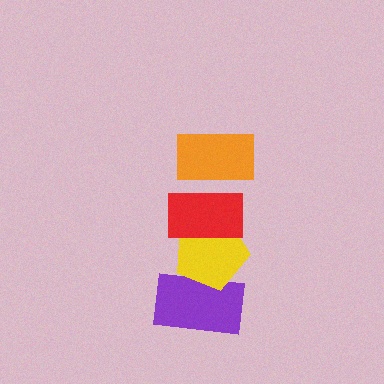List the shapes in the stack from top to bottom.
From top to bottom: the orange rectangle, the red rectangle, the yellow pentagon, the purple rectangle.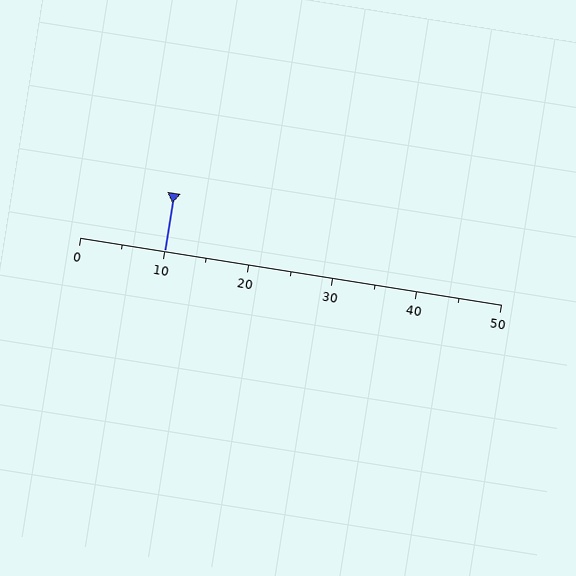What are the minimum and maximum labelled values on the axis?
The axis runs from 0 to 50.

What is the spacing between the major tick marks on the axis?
The major ticks are spaced 10 apart.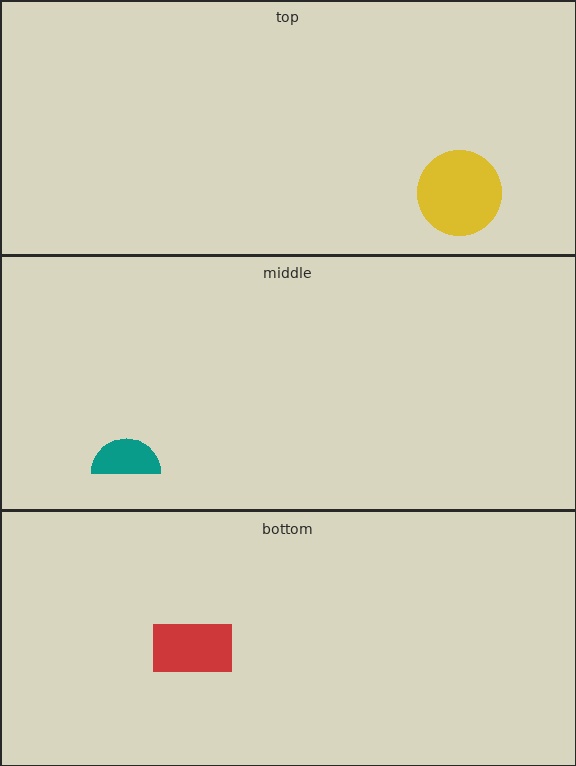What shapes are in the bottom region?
The red rectangle.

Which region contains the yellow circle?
The top region.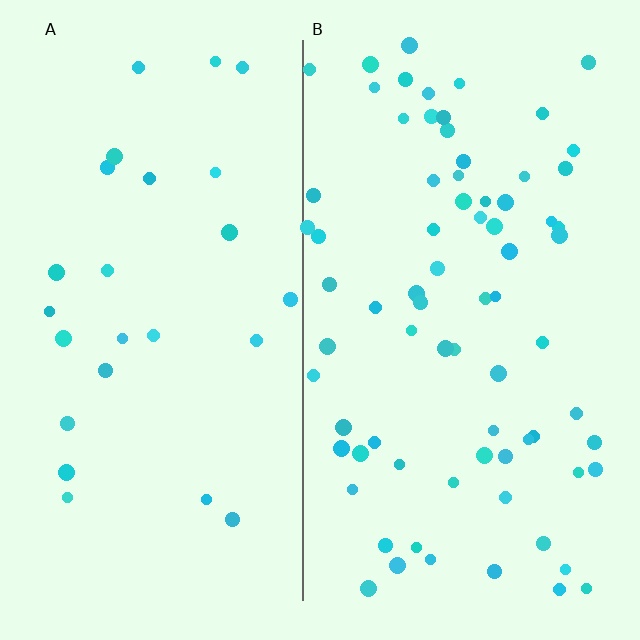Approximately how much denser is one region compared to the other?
Approximately 2.9× — region B over region A.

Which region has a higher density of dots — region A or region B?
B (the right).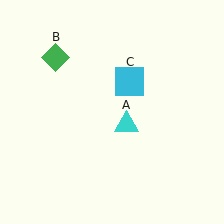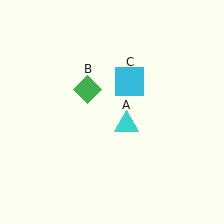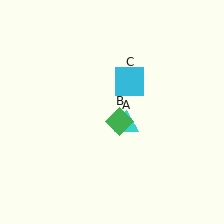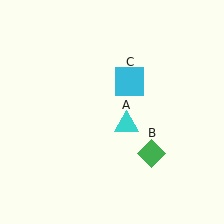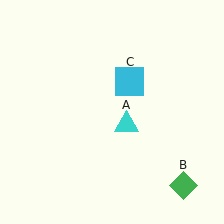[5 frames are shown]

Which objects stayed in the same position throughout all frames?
Cyan triangle (object A) and cyan square (object C) remained stationary.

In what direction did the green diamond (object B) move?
The green diamond (object B) moved down and to the right.